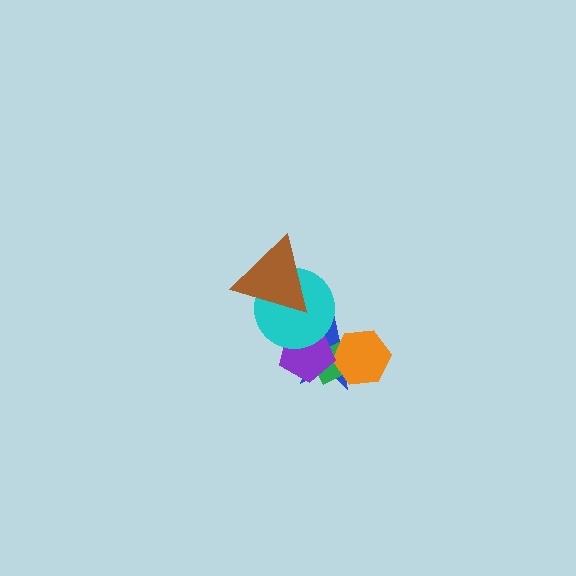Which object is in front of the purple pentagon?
The cyan circle is in front of the purple pentagon.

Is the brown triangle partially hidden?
No, no other shape covers it.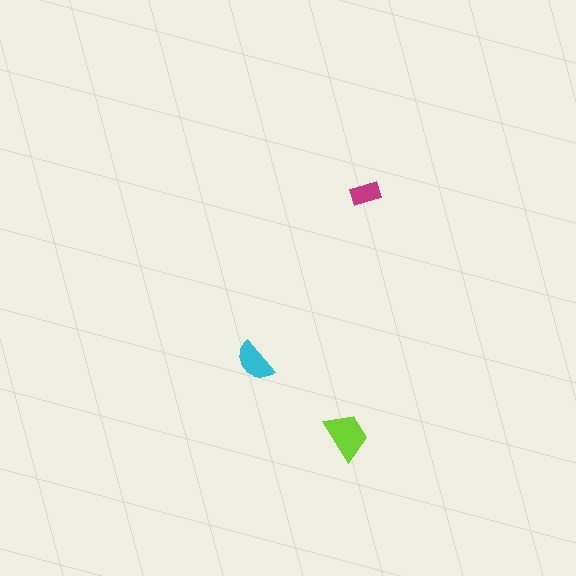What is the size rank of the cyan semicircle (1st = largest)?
2nd.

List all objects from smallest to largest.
The magenta rectangle, the cyan semicircle, the lime trapezoid.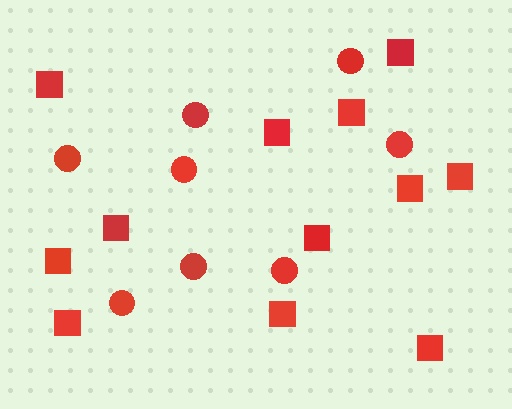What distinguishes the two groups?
There are 2 groups: one group of squares (12) and one group of circles (8).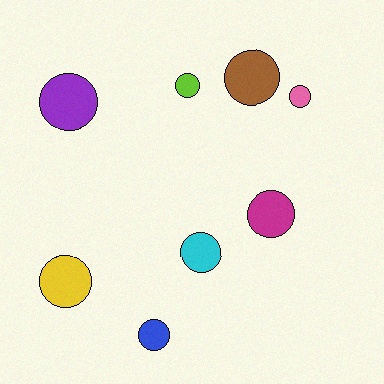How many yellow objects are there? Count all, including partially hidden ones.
There is 1 yellow object.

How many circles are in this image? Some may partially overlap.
There are 8 circles.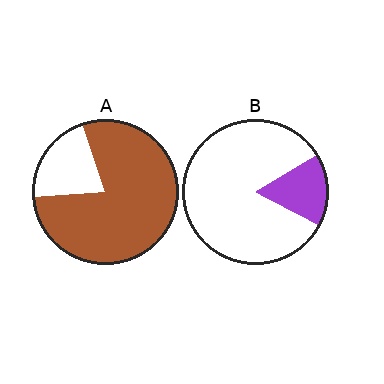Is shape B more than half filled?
No.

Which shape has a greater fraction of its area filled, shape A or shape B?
Shape A.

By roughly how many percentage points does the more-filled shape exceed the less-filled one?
By roughly 65 percentage points (A over B).